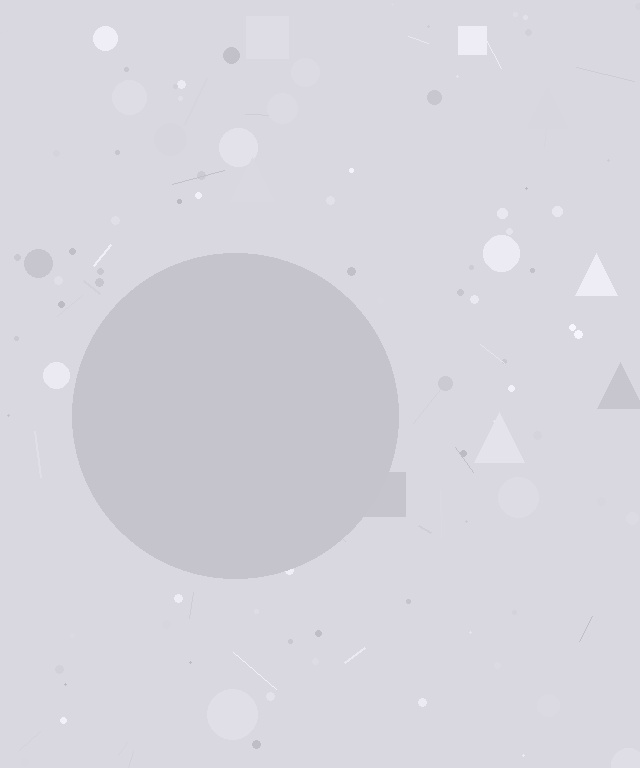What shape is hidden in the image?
A circle is hidden in the image.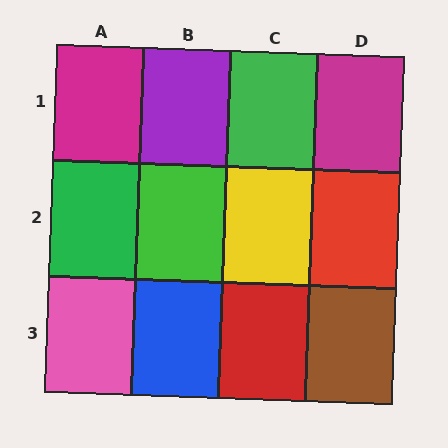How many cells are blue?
1 cell is blue.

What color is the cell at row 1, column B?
Purple.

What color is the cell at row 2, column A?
Green.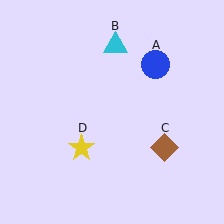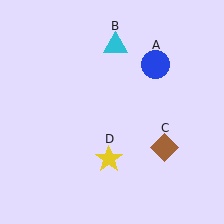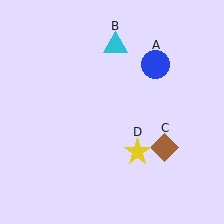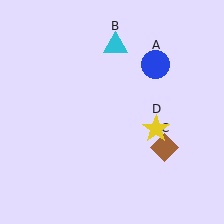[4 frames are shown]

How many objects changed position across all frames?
1 object changed position: yellow star (object D).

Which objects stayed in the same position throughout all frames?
Blue circle (object A) and cyan triangle (object B) and brown diamond (object C) remained stationary.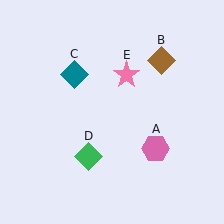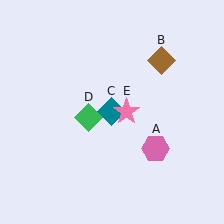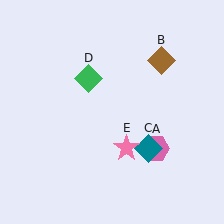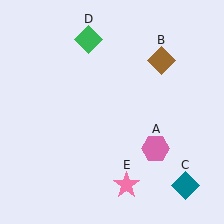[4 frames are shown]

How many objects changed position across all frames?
3 objects changed position: teal diamond (object C), green diamond (object D), pink star (object E).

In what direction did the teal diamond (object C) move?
The teal diamond (object C) moved down and to the right.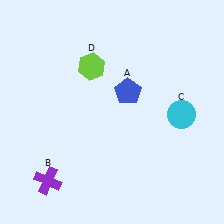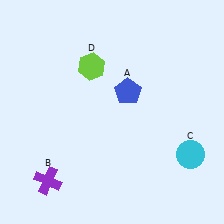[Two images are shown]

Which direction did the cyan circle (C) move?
The cyan circle (C) moved down.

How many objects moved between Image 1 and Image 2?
1 object moved between the two images.